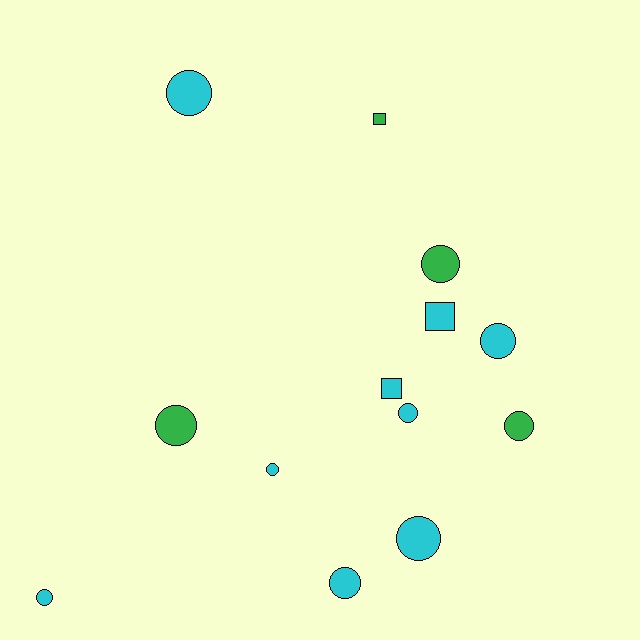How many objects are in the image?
There are 13 objects.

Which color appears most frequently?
Cyan, with 9 objects.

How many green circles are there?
There are 3 green circles.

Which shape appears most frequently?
Circle, with 10 objects.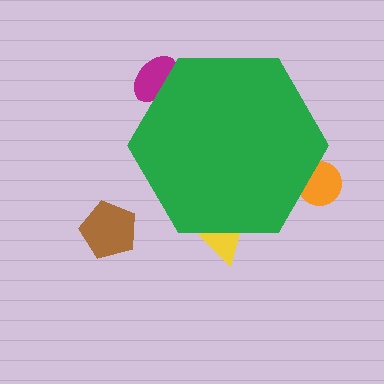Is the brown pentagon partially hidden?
No, the brown pentagon is fully visible.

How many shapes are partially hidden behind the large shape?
3 shapes are partially hidden.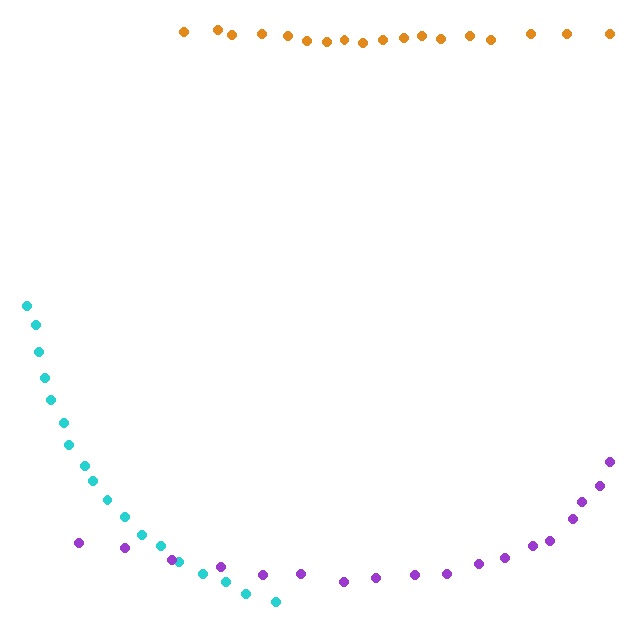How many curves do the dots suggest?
There are 3 distinct paths.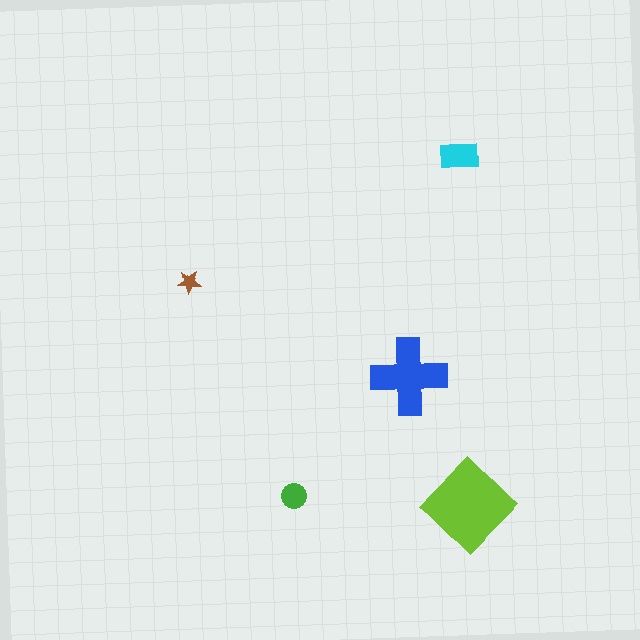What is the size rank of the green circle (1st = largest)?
4th.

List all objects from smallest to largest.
The brown star, the green circle, the cyan rectangle, the blue cross, the lime diamond.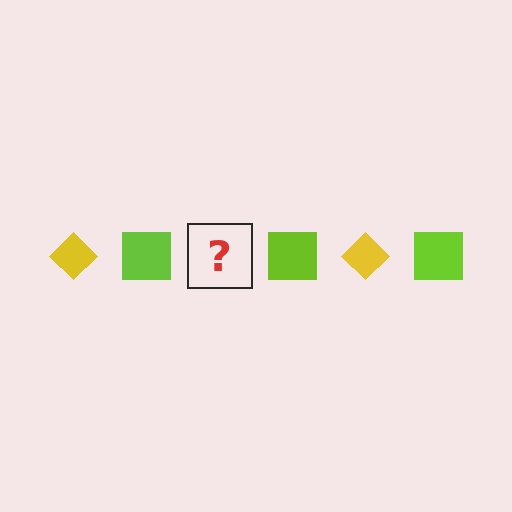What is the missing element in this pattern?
The missing element is a yellow diamond.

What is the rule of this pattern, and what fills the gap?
The rule is that the pattern alternates between yellow diamond and lime square. The gap should be filled with a yellow diamond.